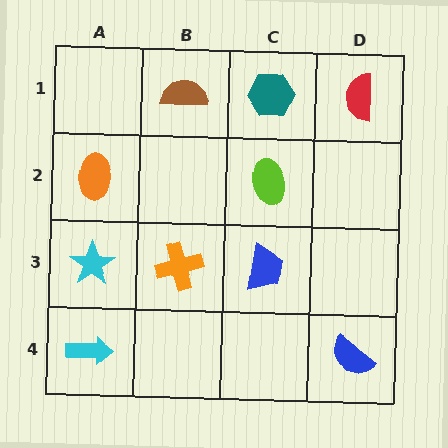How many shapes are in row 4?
2 shapes.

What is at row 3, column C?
A blue trapezoid.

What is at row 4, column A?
A cyan arrow.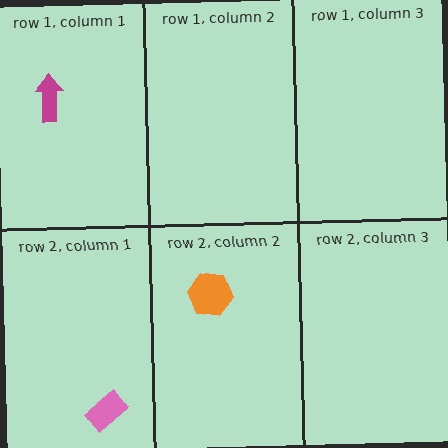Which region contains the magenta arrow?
The row 1, column 1 region.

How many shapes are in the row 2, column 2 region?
1.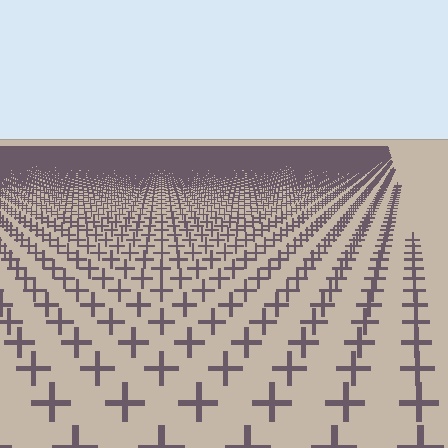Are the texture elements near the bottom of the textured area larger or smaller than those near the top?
Larger. Near the bottom, elements are closer to the viewer and appear at a bigger on-screen size.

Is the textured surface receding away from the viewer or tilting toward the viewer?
The surface is receding away from the viewer. Texture elements get smaller and denser toward the top.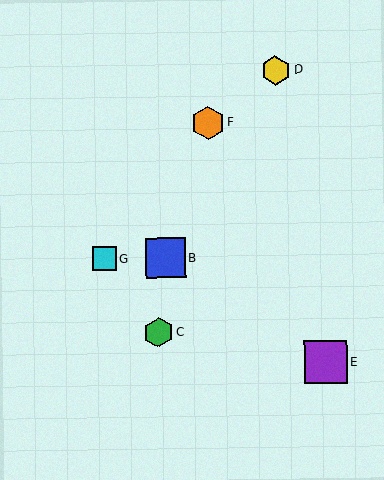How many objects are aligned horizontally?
3 objects (A, B, G) are aligned horizontally.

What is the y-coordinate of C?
Object C is at y≈332.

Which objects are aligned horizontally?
Objects A, B, G are aligned horizontally.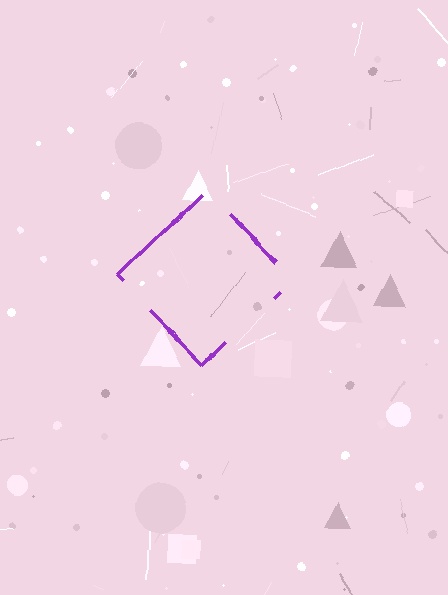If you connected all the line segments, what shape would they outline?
They would outline a diamond.